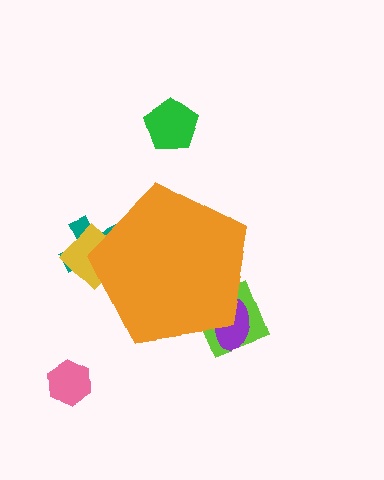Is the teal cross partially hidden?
Yes, the teal cross is partially hidden behind the orange pentagon.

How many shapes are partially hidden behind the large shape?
4 shapes are partially hidden.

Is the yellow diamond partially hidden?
Yes, the yellow diamond is partially hidden behind the orange pentagon.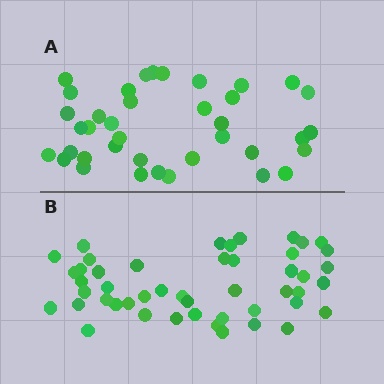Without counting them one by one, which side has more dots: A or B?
Region B (the bottom region) has more dots.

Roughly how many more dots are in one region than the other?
Region B has roughly 10 or so more dots than region A.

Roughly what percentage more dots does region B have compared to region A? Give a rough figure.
About 25% more.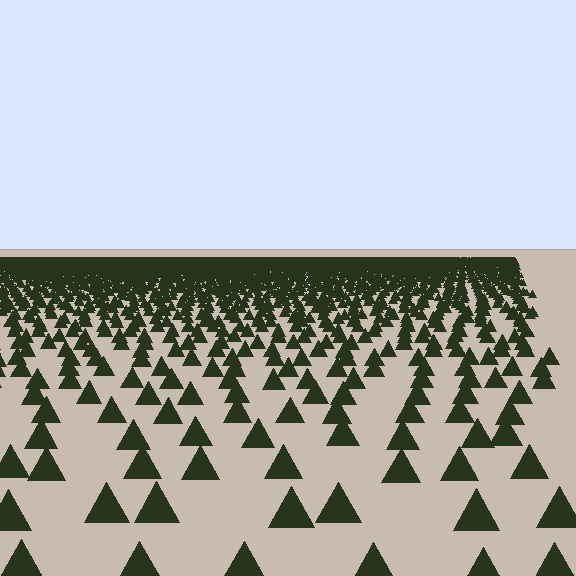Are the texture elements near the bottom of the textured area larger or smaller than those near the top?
Larger. Near the bottom, elements are closer to the viewer and appear at a bigger on-screen size.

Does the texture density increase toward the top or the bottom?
Density increases toward the top.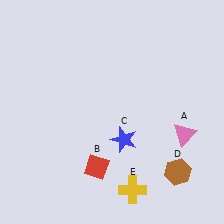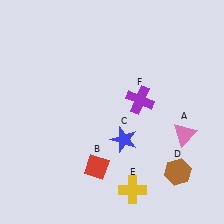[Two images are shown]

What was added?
A purple cross (F) was added in Image 2.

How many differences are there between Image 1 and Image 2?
There is 1 difference between the two images.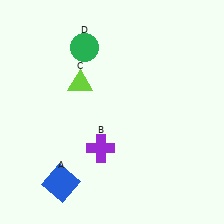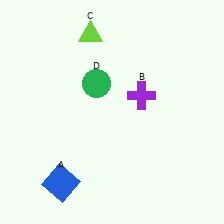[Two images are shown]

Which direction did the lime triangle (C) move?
The lime triangle (C) moved up.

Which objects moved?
The objects that moved are: the purple cross (B), the lime triangle (C), the green circle (D).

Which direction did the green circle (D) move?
The green circle (D) moved down.